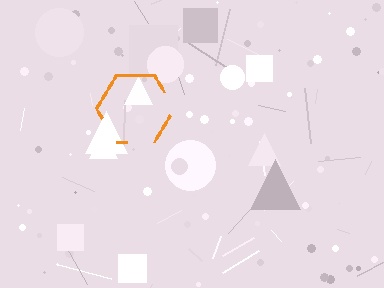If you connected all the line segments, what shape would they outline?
They would outline a hexagon.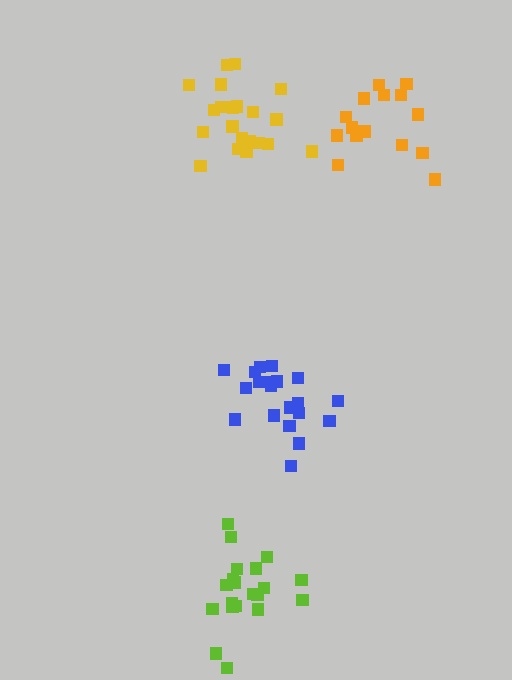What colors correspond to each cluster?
The clusters are colored: orange, blue, lime, yellow.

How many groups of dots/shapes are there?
There are 4 groups.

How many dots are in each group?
Group 1: 16 dots, Group 2: 20 dots, Group 3: 20 dots, Group 4: 21 dots (77 total).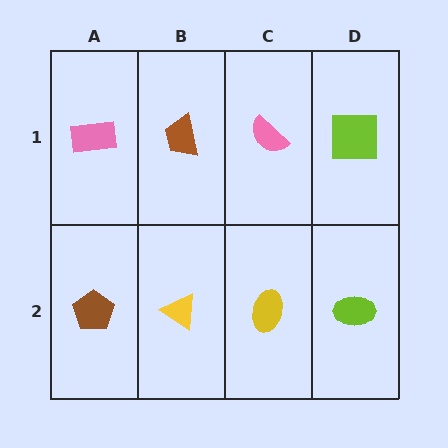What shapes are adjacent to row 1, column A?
A brown pentagon (row 2, column A), a brown trapezoid (row 1, column B).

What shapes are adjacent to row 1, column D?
A lime ellipse (row 2, column D), a pink semicircle (row 1, column C).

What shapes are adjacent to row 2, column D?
A lime square (row 1, column D), a yellow ellipse (row 2, column C).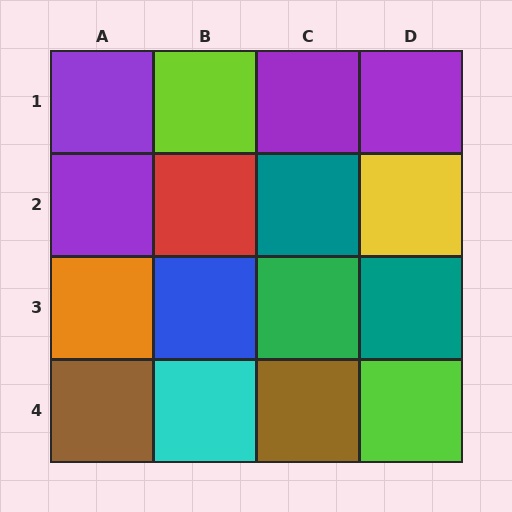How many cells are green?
1 cell is green.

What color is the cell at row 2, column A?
Purple.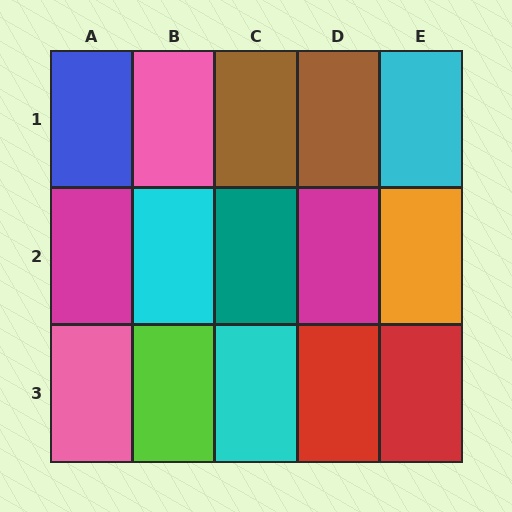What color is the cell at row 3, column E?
Red.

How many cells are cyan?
3 cells are cyan.